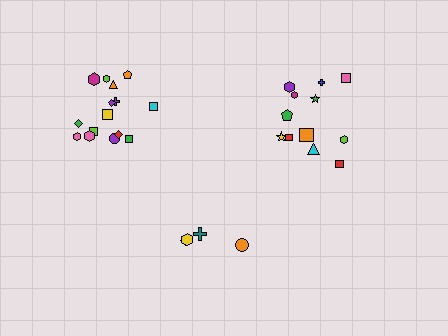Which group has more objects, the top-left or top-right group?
The top-left group.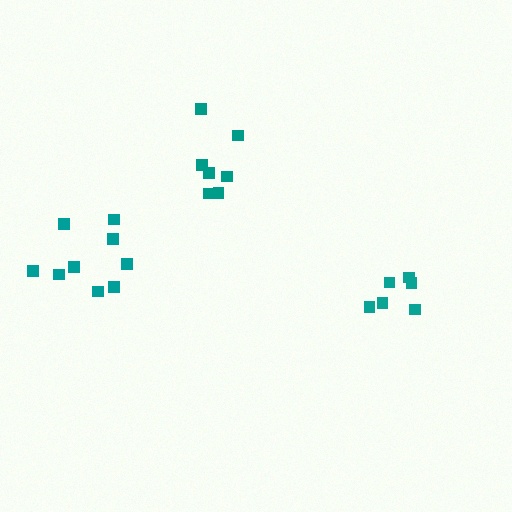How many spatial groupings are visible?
There are 3 spatial groupings.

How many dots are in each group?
Group 1: 9 dots, Group 2: 7 dots, Group 3: 6 dots (22 total).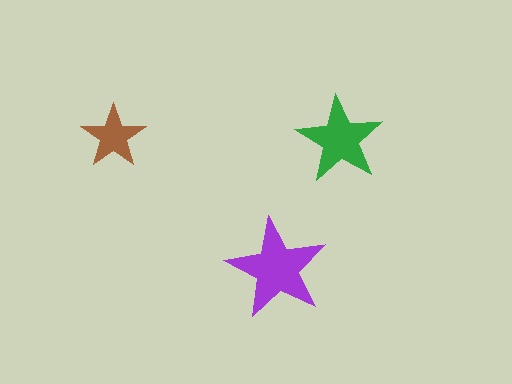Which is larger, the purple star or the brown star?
The purple one.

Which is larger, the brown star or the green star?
The green one.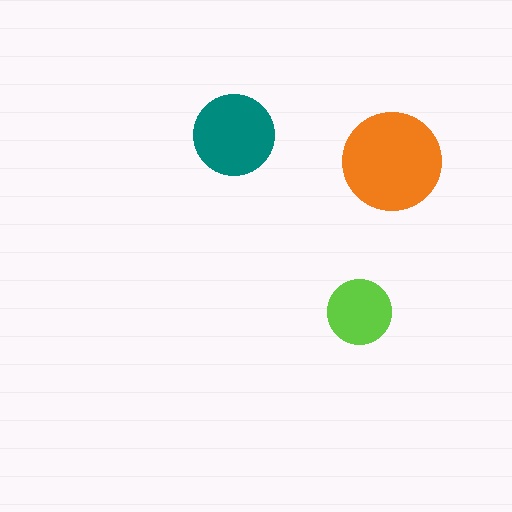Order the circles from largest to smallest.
the orange one, the teal one, the lime one.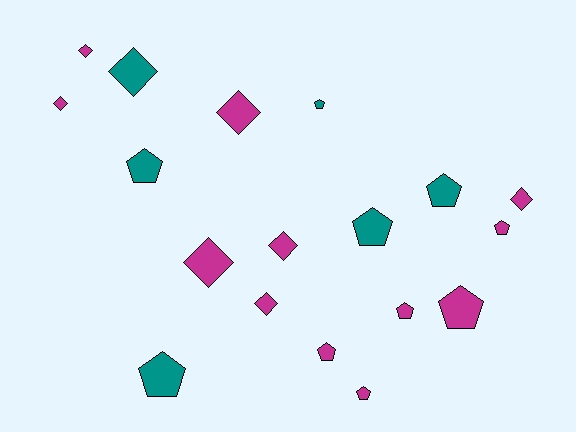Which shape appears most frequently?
Pentagon, with 10 objects.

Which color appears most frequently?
Magenta, with 12 objects.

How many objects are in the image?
There are 18 objects.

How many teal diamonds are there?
There is 1 teal diamond.